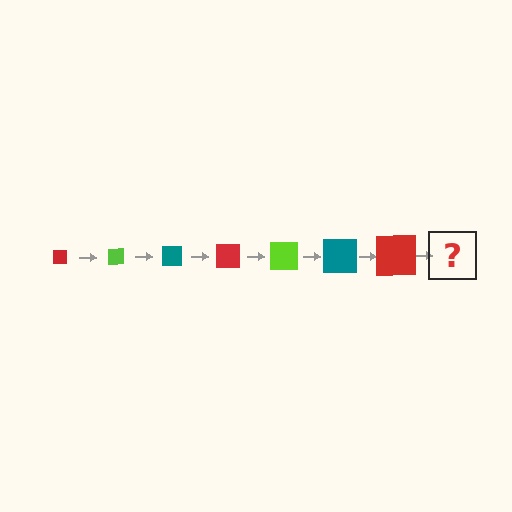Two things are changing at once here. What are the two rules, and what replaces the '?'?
The two rules are that the square grows larger each step and the color cycles through red, lime, and teal. The '?' should be a lime square, larger than the previous one.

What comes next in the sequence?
The next element should be a lime square, larger than the previous one.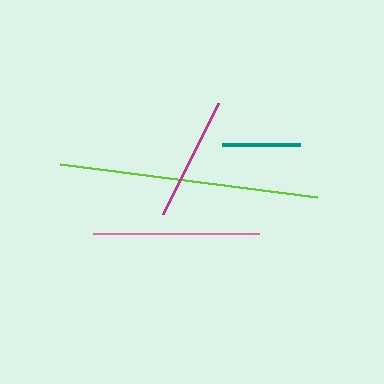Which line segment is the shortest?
The teal line is the shortest at approximately 77 pixels.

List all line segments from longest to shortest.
From longest to shortest: lime, pink, magenta, teal.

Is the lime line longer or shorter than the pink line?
The lime line is longer than the pink line.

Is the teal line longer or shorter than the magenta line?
The magenta line is longer than the teal line.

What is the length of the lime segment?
The lime segment is approximately 259 pixels long.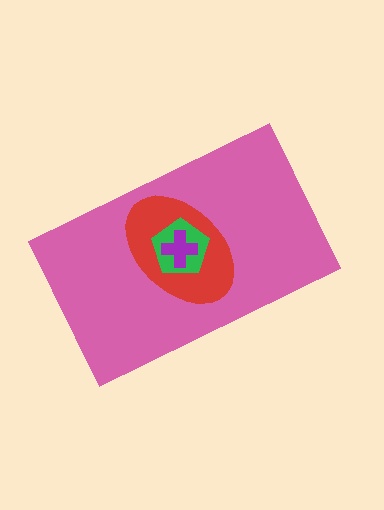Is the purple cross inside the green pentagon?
Yes.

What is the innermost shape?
The purple cross.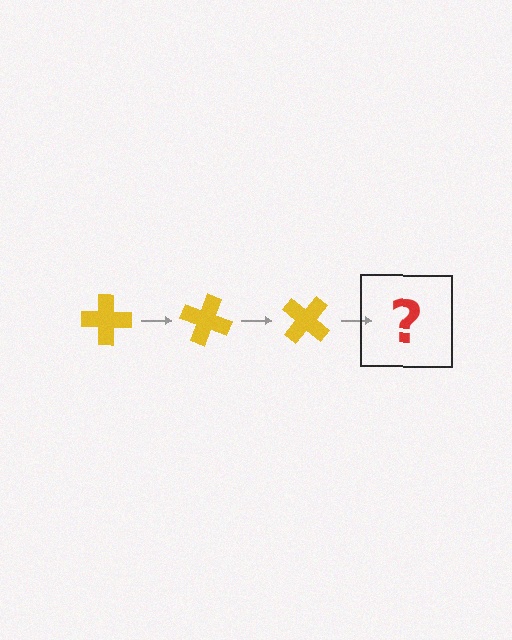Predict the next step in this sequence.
The next step is a yellow cross rotated 60 degrees.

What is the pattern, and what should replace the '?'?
The pattern is that the cross rotates 20 degrees each step. The '?' should be a yellow cross rotated 60 degrees.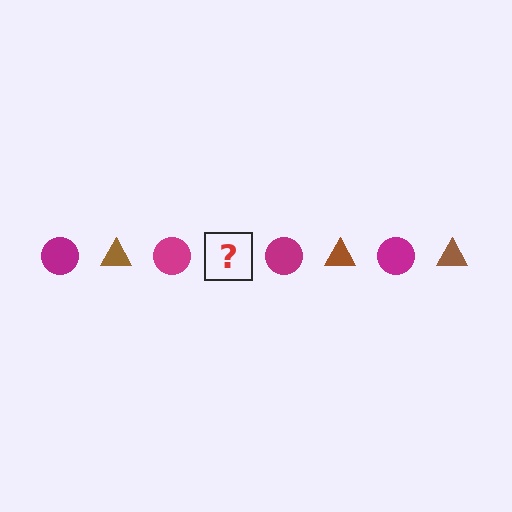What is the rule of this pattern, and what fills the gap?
The rule is that the pattern alternates between magenta circle and brown triangle. The gap should be filled with a brown triangle.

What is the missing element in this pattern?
The missing element is a brown triangle.